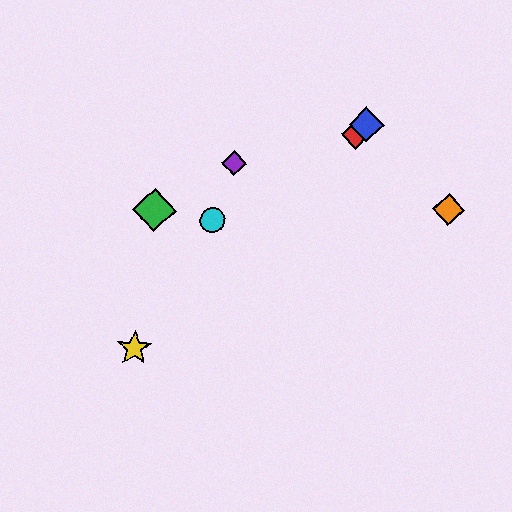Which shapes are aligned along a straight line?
The red diamond, the blue diamond, the yellow star are aligned along a straight line.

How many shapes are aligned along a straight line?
3 shapes (the red diamond, the blue diamond, the yellow star) are aligned along a straight line.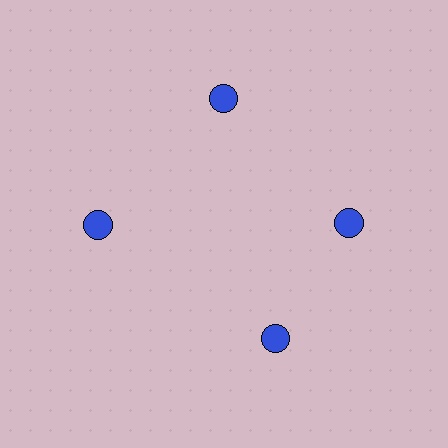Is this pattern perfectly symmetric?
No. The 4 blue circles are arranged in a ring, but one element near the 6 o'clock position is rotated out of alignment along the ring, breaking the 4-fold rotational symmetry.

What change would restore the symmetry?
The symmetry would be restored by rotating it back into even spacing with its neighbors so that all 4 circles sit at equal angles and equal distance from the center.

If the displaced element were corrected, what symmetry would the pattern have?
It would have 4-fold rotational symmetry — the pattern would map onto itself every 90 degrees.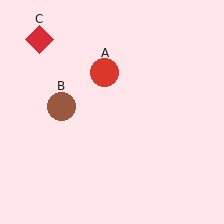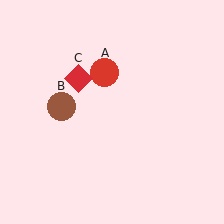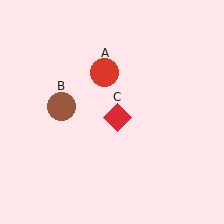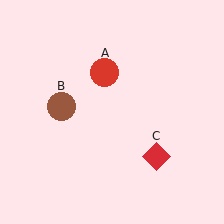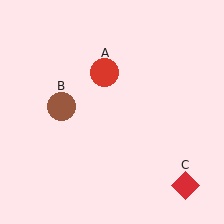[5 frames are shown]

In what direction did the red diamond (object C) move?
The red diamond (object C) moved down and to the right.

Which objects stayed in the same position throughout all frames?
Red circle (object A) and brown circle (object B) remained stationary.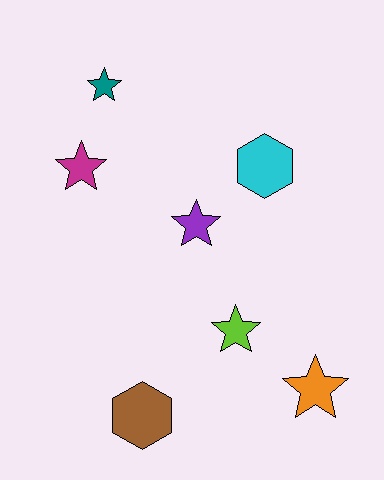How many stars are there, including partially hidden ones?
There are 5 stars.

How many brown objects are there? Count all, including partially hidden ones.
There is 1 brown object.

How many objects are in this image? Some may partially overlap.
There are 7 objects.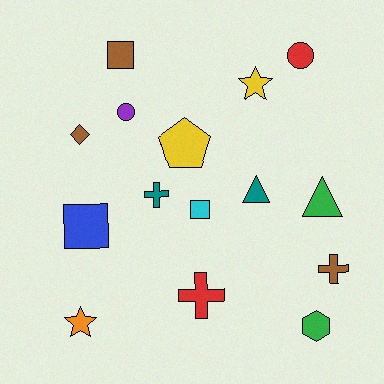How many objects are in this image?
There are 15 objects.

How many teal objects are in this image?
There are 2 teal objects.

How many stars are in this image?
There are 2 stars.